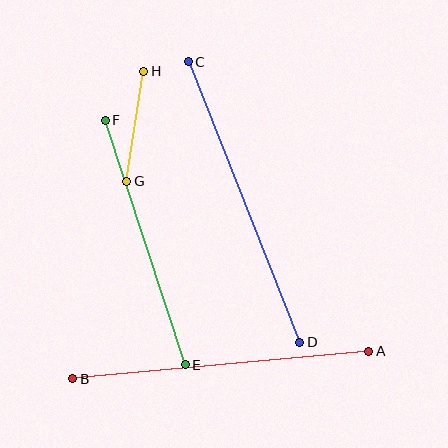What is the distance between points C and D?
The distance is approximately 302 pixels.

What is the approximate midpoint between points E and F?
The midpoint is at approximately (145, 243) pixels.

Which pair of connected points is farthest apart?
Points C and D are farthest apart.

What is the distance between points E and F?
The distance is approximately 257 pixels.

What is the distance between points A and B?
The distance is approximately 297 pixels.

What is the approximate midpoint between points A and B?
The midpoint is at approximately (221, 365) pixels.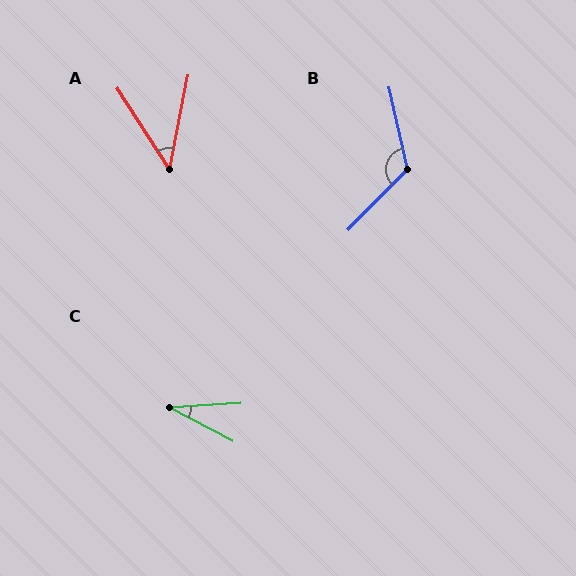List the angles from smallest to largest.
C (31°), A (44°), B (123°).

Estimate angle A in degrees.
Approximately 44 degrees.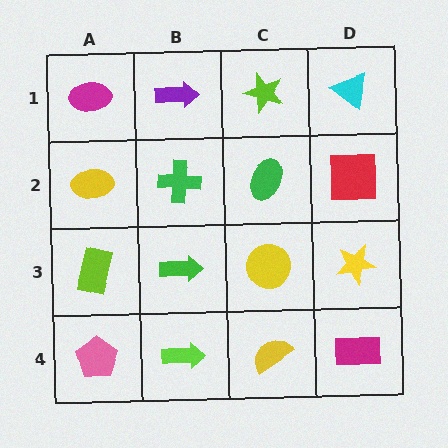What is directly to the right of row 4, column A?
A lime arrow.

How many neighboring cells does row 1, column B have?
3.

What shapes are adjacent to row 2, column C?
A lime star (row 1, column C), a yellow circle (row 3, column C), a green cross (row 2, column B), a red square (row 2, column D).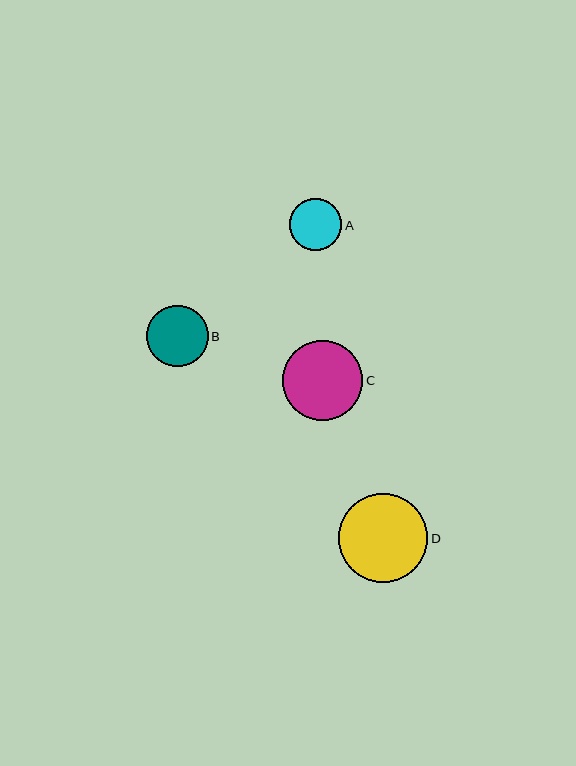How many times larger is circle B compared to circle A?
Circle B is approximately 1.2 times the size of circle A.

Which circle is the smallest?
Circle A is the smallest with a size of approximately 52 pixels.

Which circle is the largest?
Circle D is the largest with a size of approximately 89 pixels.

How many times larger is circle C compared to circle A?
Circle C is approximately 1.5 times the size of circle A.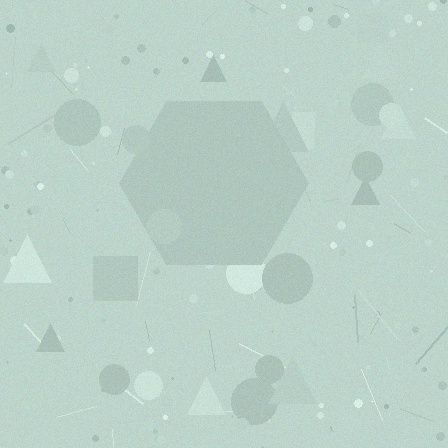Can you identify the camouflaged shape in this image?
The camouflaged shape is a hexagon.